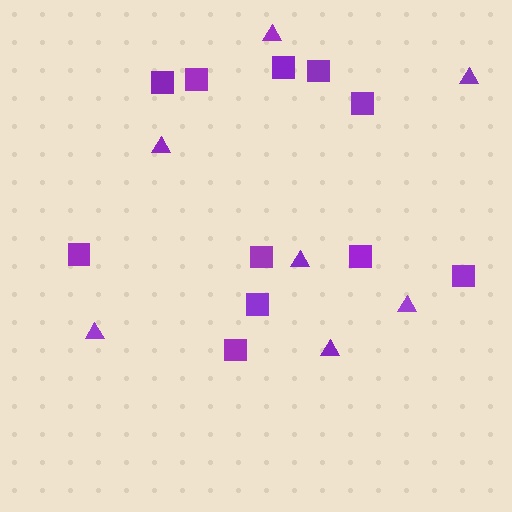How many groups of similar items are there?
There are 2 groups: one group of squares (11) and one group of triangles (7).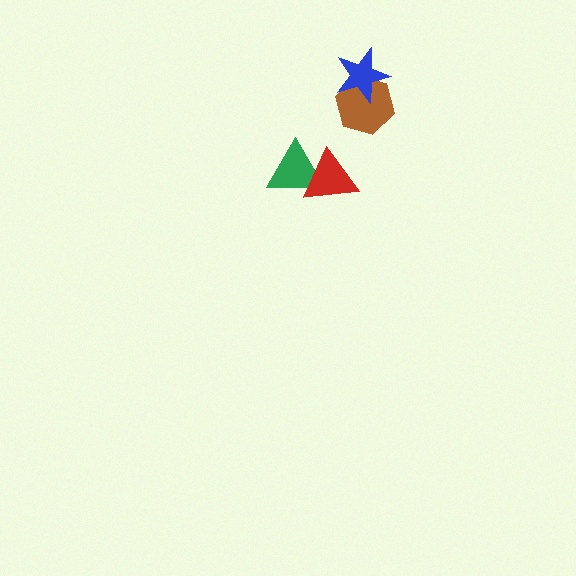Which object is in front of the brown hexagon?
The blue star is in front of the brown hexagon.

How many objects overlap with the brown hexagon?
1 object overlaps with the brown hexagon.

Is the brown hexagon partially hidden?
Yes, it is partially covered by another shape.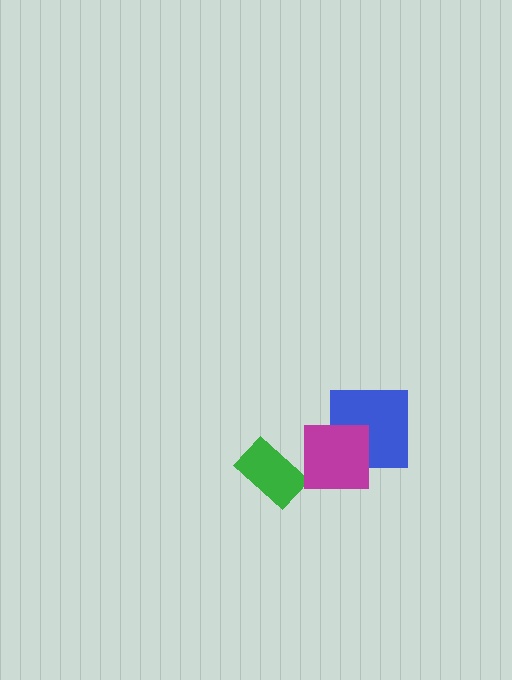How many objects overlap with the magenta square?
1 object overlaps with the magenta square.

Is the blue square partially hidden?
Yes, it is partially covered by another shape.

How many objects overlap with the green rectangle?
0 objects overlap with the green rectangle.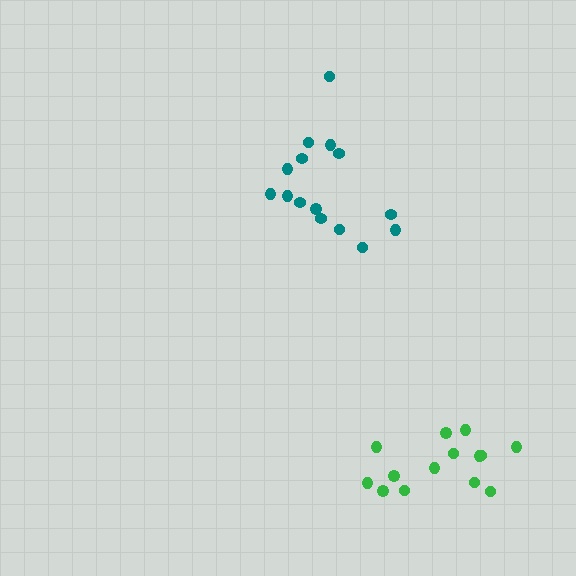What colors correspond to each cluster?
The clusters are colored: teal, green.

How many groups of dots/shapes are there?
There are 2 groups.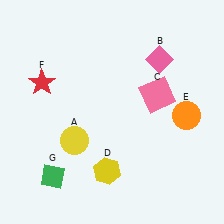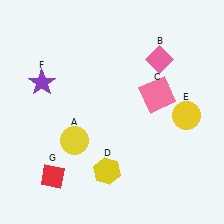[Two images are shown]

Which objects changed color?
E changed from orange to yellow. F changed from red to purple. G changed from green to red.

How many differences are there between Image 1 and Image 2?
There are 3 differences between the two images.